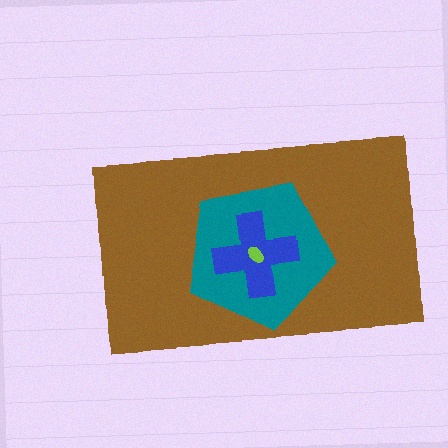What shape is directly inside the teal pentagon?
The blue cross.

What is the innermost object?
The lime ellipse.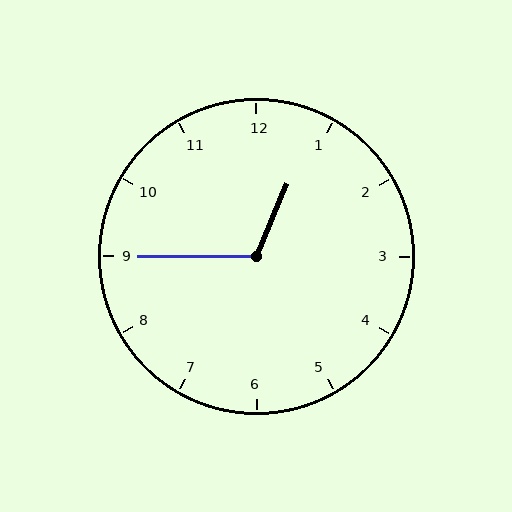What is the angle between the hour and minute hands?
Approximately 112 degrees.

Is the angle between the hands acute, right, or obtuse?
It is obtuse.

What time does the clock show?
12:45.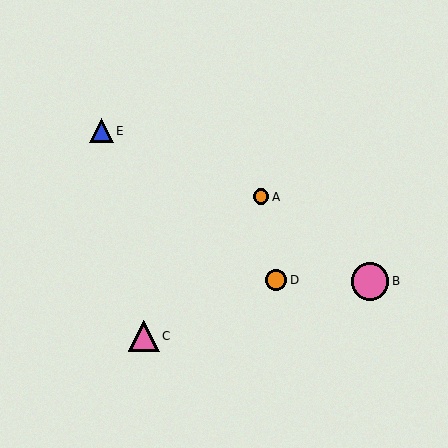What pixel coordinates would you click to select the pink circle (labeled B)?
Click at (370, 281) to select the pink circle B.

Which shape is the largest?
The pink circle (labeled B) is the largest.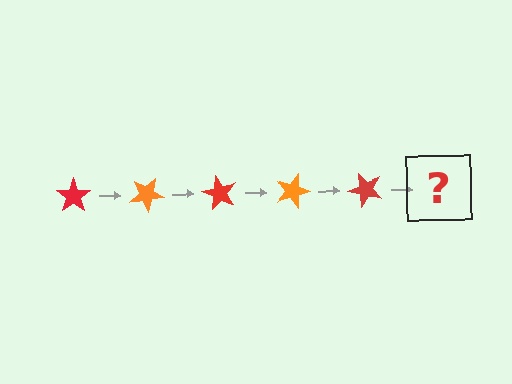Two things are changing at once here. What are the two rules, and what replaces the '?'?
The two rules are that it rotates 30 degrees each step and the color cycles through red and orange. The '?' should be an orange star, rotated 150 degrees from the start.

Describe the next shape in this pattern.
It should be an orange star, rotated 150 degrees from the start.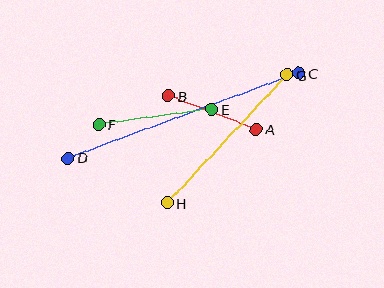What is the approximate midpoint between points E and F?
The midpoint is at approximately (155, 117) pixels.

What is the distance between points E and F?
The distance is approximately 115 pixels.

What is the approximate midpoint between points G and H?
The midpoint is at approximately (227, 139) pixels.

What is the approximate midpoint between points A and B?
The midpoint is at approximately (212, 112) pixels.